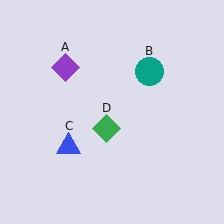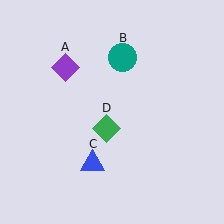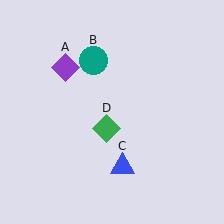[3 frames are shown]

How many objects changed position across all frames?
2 objects changed position: teal circle (object B), blue triangle (object C).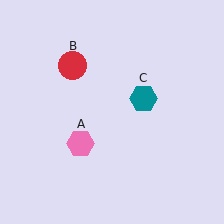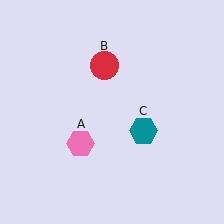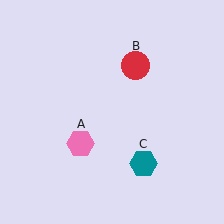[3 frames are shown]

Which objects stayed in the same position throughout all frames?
Pink hexagon (object A) remained stationary.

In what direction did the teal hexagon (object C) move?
The teal hexagon (object C) moved down.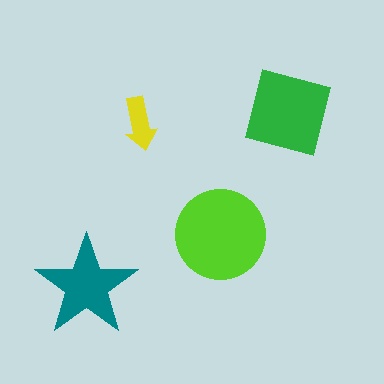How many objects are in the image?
There are 4 objects in the image.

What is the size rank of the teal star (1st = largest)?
3rd.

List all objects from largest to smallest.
The lime circle, the green square, the teal star, the yellow arrow.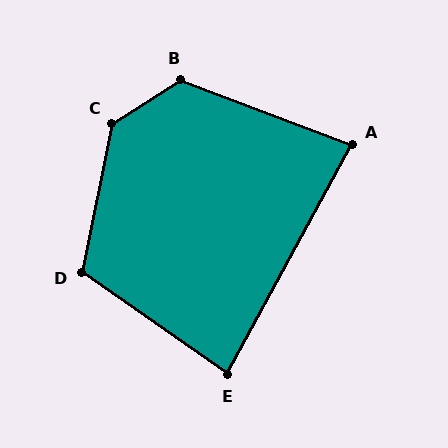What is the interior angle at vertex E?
Approximately 83 degrees (acute).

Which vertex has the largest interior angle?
C, at approximately 134 degrees.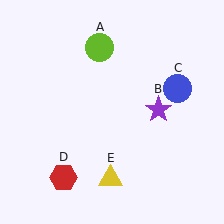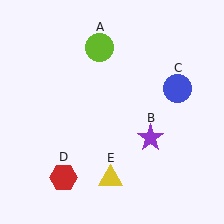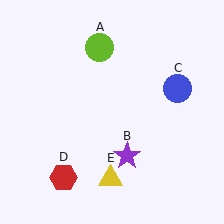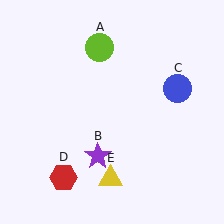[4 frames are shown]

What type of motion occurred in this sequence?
The purple star (object B) rotated clockwise around the center of the scene.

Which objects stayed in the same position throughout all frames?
Lime circle (object A) and blue circle (object C) and red hexagon (object D) and yellow triangle (object E) remained stationary.